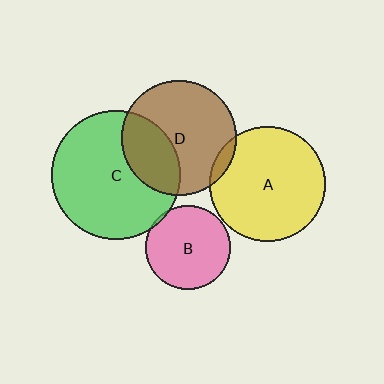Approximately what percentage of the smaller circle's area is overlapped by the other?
Approximately 5%.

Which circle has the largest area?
Circle C (green).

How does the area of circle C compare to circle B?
Approximately 2.3 times.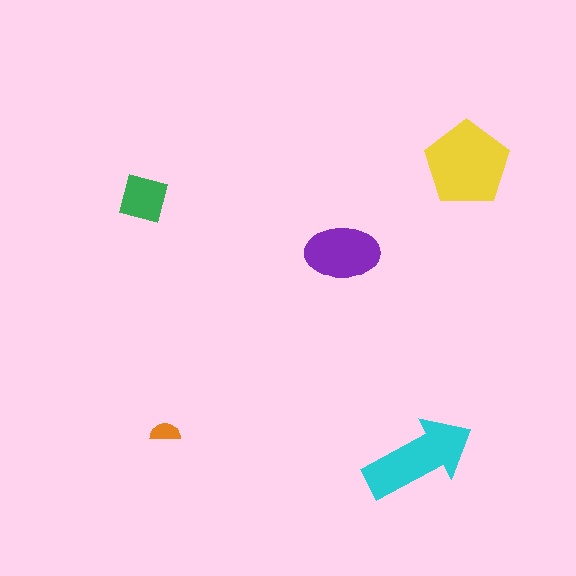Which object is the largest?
The yellow pentagon.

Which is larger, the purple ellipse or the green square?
The purple ellipse.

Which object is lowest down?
The cyan arrow is bottommost.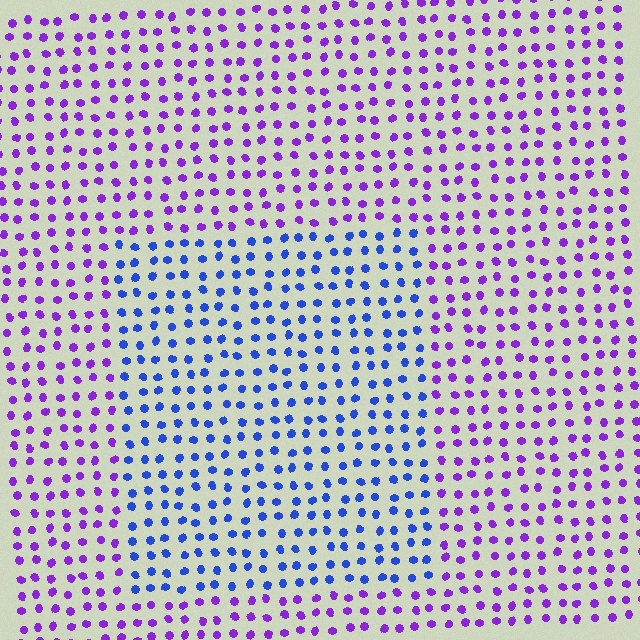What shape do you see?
I see a rectangle.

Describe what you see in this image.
The image is filled with small purple elements in a uniform arrangement. A rectangle-shaped region is visible where the elements are tinted to a slightly different hue, forming a subtle color boundary.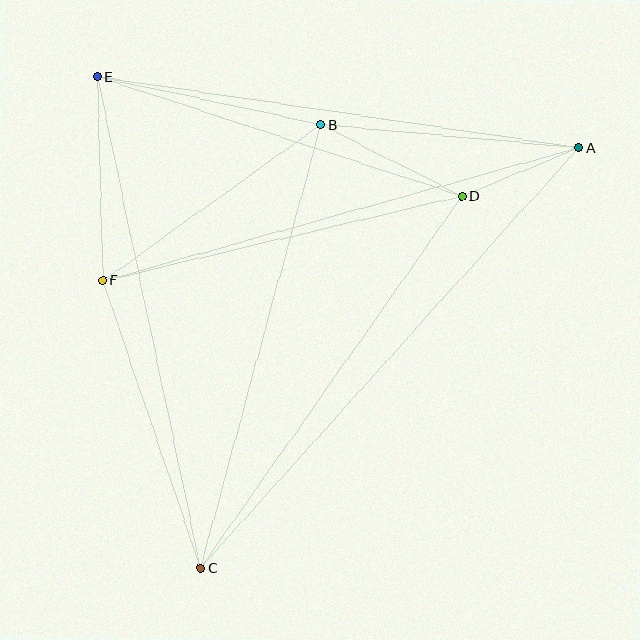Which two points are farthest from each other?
Points A and C are farthest from each other.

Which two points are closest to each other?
Points A and D are closest to each other.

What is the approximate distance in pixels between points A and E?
The distance between A and E is approximately 487 pixels.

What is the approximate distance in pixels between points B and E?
The distance between B and E is approximately 229 pixels.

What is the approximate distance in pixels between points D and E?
The distance between D and E is approximately 383 pixels.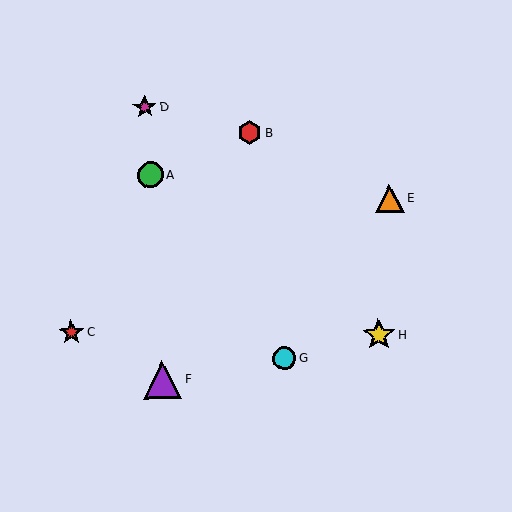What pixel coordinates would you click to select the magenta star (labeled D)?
Click at (145, 107) to select the magenta star D.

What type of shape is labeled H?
Shape H is a yellow star.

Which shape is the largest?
The purple triangle (labeled F) is the largest.